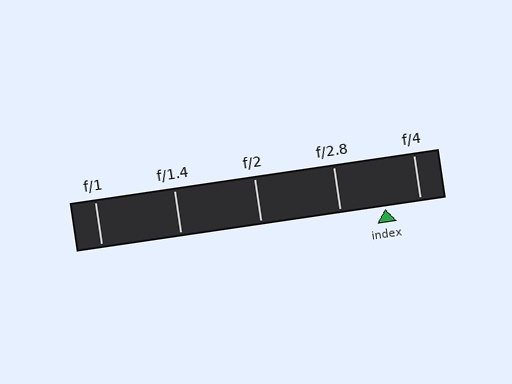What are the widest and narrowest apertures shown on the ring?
The widest aperture shown is f/1 and the narrowest is f/4.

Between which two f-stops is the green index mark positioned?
The index mark is between f/2.8 and f/4.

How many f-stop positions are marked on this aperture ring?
There are 5 f-stop positions marked.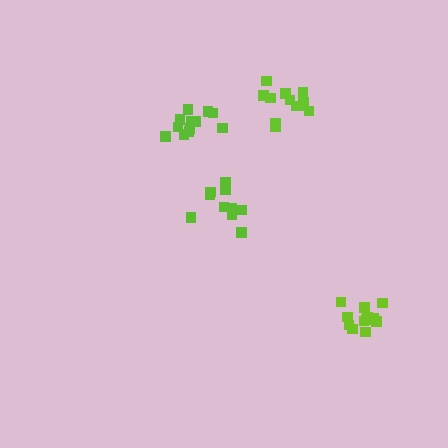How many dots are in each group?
Group 1: 12 dots, Group 2: 12 dots, Group 3: 12 dots, Group 4: 10 dots (46 total).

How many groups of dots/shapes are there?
There are 4 groups.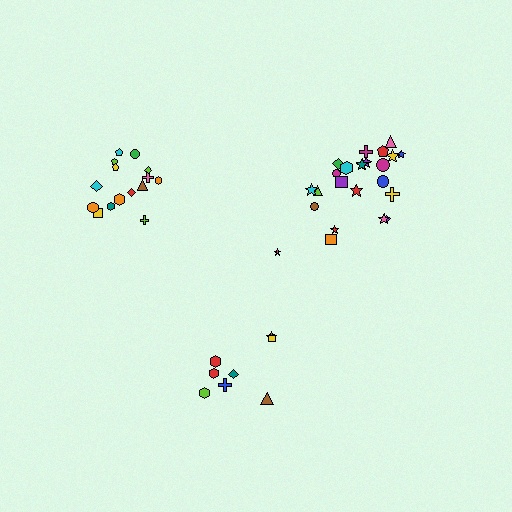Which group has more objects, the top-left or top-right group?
The top-right group.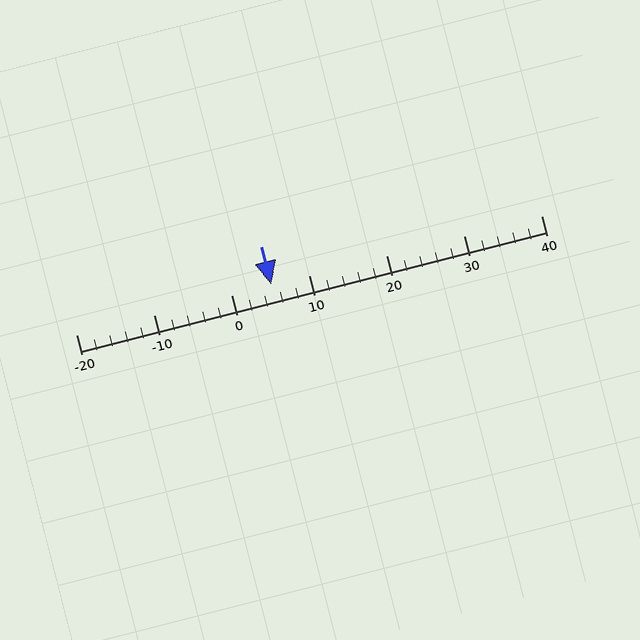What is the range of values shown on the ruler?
The ruler shows values from -20 to 40.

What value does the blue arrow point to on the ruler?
The blue arrow points to approximately 5.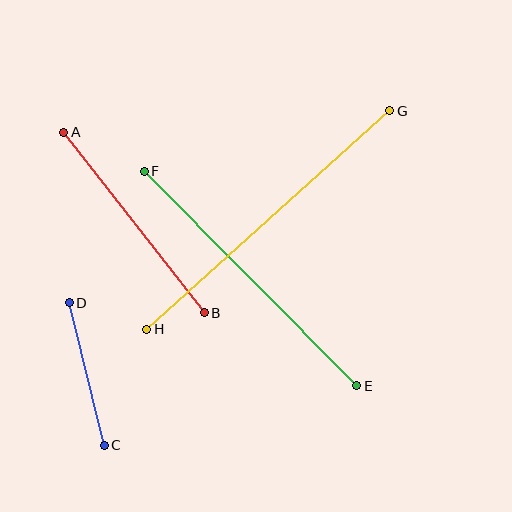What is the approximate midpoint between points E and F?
The midpoint is at approximately (251, 278) pixels.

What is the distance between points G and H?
The distance is approximately 327 pixels.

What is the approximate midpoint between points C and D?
The midpoint is at approximately (87, 374) pixels.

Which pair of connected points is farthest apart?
Points G and H are farthest apart.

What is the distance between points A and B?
The distance is approximately 229 pixels.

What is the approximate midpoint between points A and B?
The midpoint is at approximately (134, 222) pixels.